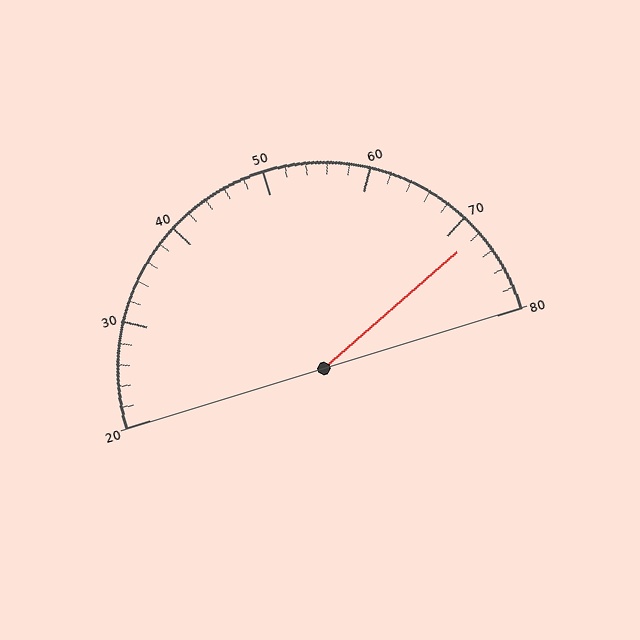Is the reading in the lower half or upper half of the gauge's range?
The reading is in the upper half of the range (20 to 80).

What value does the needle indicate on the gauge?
The needle indicates approximately 72.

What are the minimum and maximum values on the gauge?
The gauge ranges from 20 to 80.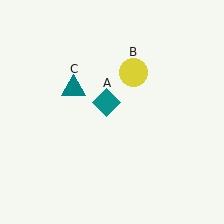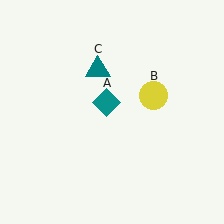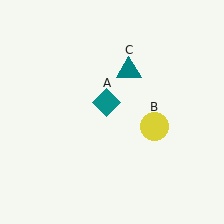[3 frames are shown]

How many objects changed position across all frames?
2 objects changed position: yellow circle (object B), teal triangle (object C).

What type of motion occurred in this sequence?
The yellow circle (object B), teal triangle (object C) rotated clockwise around the center of the scene.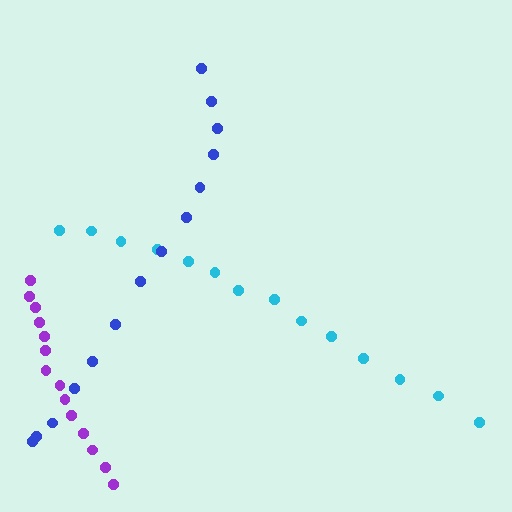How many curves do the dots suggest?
There are 3 distinct paths.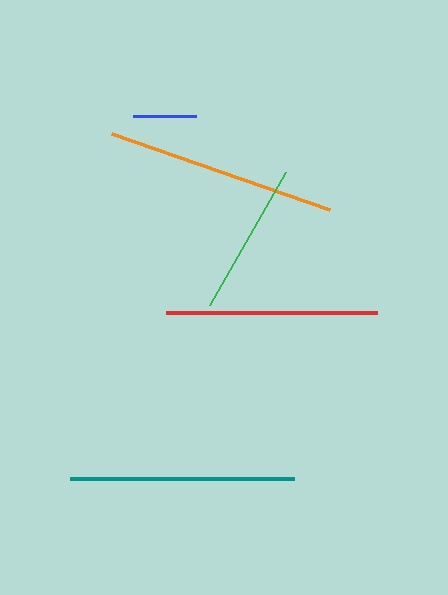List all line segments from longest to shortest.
From longest to shortest: orange, teal, red, green, blue.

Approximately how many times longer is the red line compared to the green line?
The red line is approximately 1.4 times the length of the green line.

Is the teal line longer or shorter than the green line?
The teal line is longer than the green line.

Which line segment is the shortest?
The blue line is the shortest at approximately 63 pixels.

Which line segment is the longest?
The orange line is the longest at approximately 231 pixels.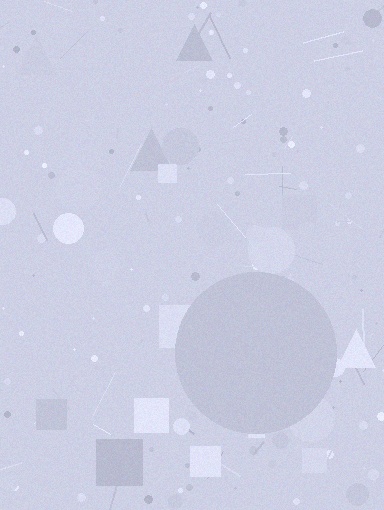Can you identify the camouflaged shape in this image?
The camouflaged shape is a circle.